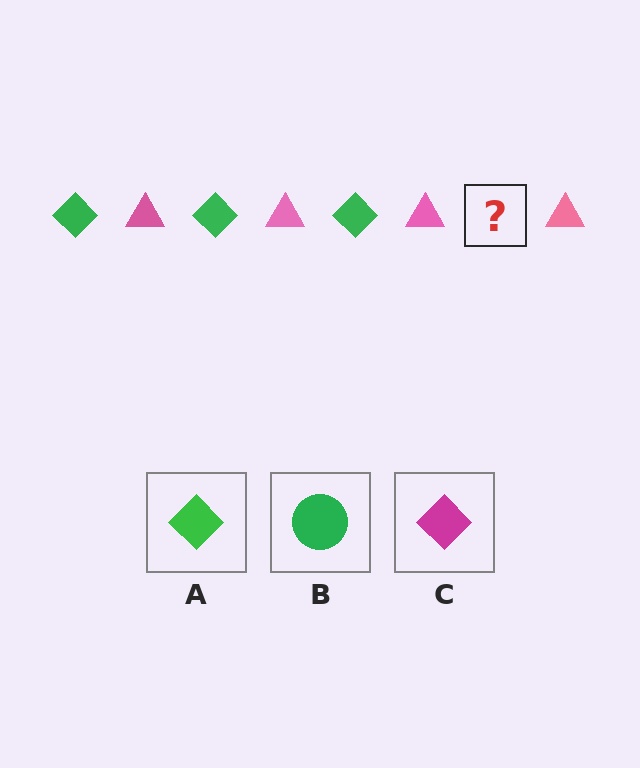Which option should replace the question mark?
Option A.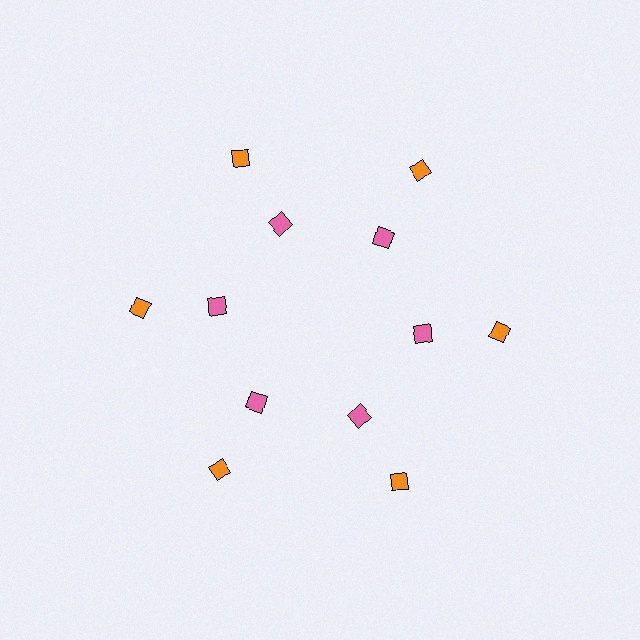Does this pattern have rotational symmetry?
Yes, this pattern has 6-fold rotational symmetry. It looks the same after rotating 60 degrees around the center.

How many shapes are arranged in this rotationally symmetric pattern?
There are 12 shapes, arranged in 6 groups of 2.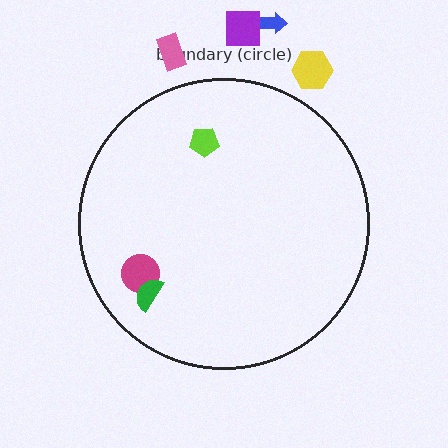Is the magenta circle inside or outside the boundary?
Inside.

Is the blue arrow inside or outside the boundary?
Outside.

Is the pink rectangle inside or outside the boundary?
Outside.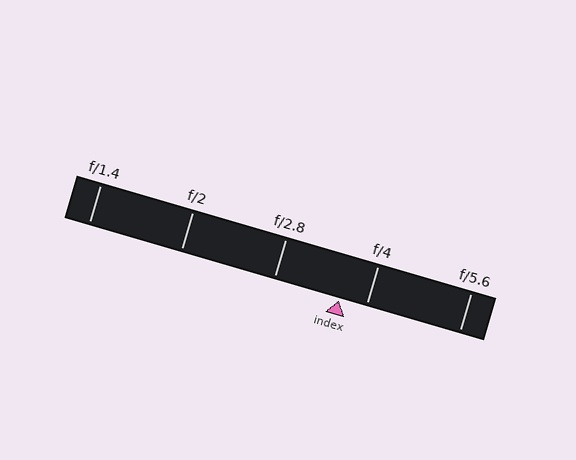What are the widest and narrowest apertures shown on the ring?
The widest aperture shown is f/1.4 and the narrowest is f/5.6.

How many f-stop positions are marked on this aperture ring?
There are 5 f-stop positions marked.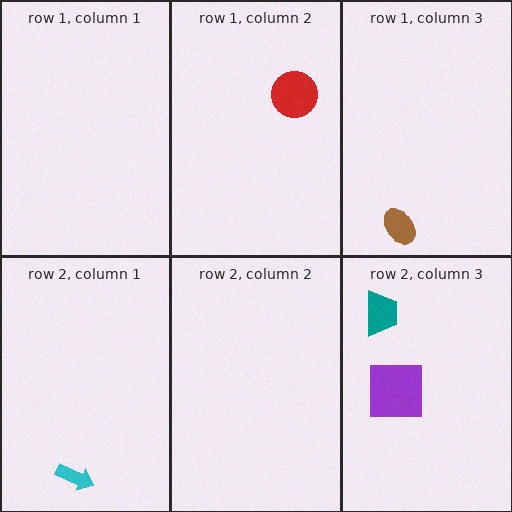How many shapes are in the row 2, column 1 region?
1.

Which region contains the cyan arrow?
The row 2, column 1 region.